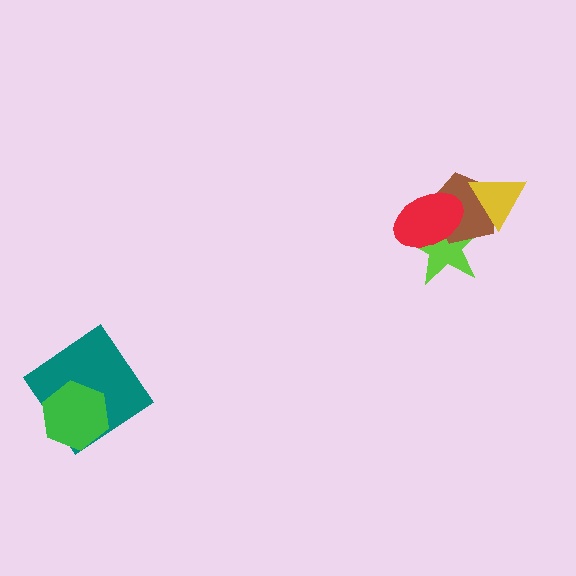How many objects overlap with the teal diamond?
1 object overlaps with the teal diamond.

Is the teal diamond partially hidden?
Yes, it is partially covered by another shape.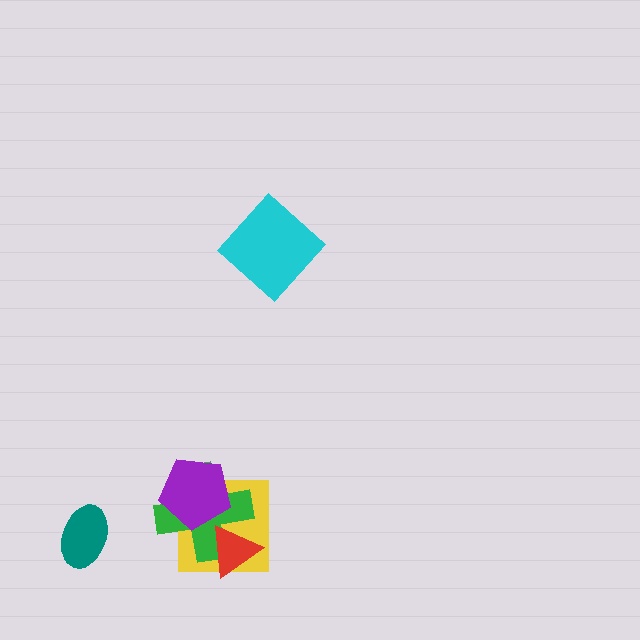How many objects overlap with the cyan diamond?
0 objects overlap with the cyan diamond.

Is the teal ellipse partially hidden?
No, no other shape covers it.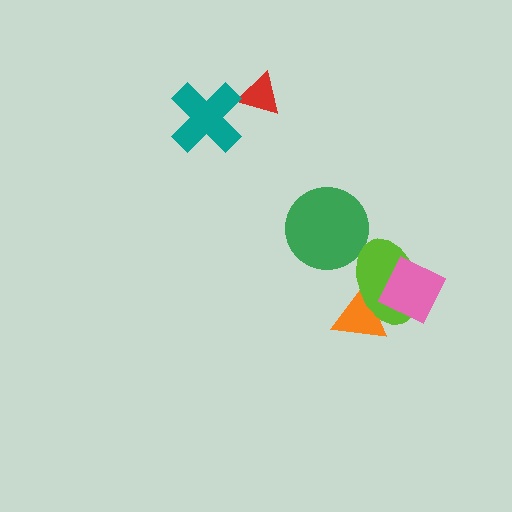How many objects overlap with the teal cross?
0 objects overlap with the teal cross.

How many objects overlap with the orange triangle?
2 objects overlap with the orange triangle.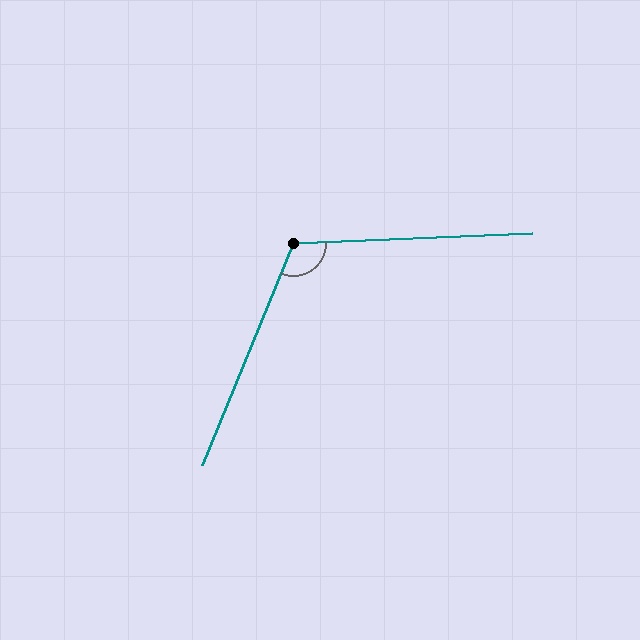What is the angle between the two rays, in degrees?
Approximately 115 degrees.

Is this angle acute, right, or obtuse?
It is obtuse.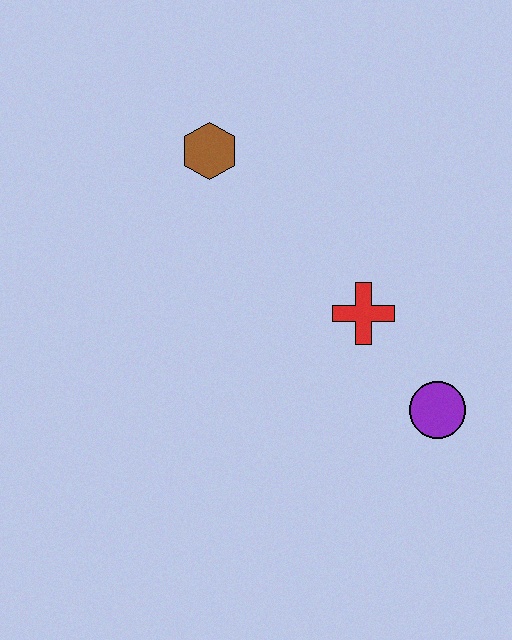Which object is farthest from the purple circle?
The brown hexagon is farthest from the purple circle.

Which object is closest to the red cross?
The purple circle is closest to the red cross.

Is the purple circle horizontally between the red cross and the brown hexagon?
No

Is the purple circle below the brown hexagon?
Yes